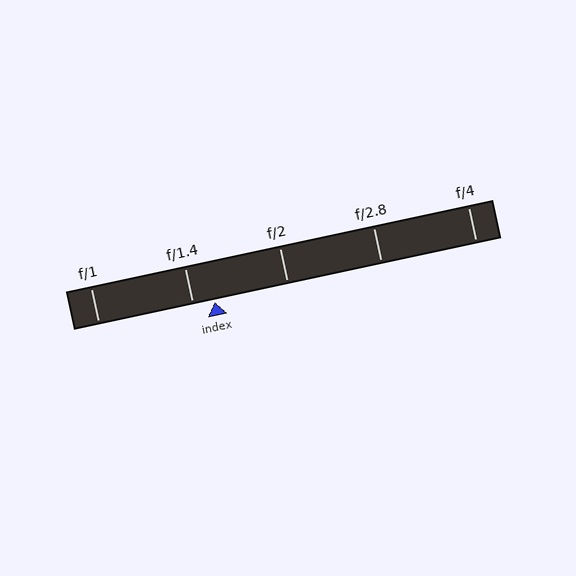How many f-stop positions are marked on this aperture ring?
There are 5 f-stop positions marked.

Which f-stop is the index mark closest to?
The index mark is closest to f/1.4.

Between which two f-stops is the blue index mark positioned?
The index mark is between f/1.4 and f/2.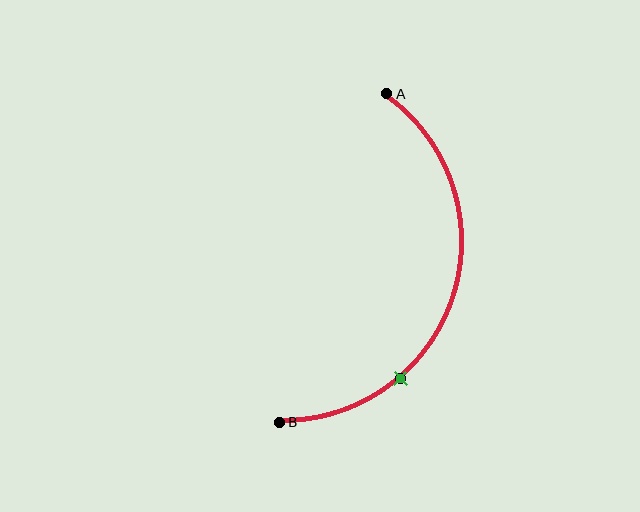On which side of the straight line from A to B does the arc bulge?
The arc bulges to the right of the straight line connecting A and B.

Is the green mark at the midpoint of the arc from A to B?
No. The green mark lies on the arc but is closer to endpoint B. The arc midpoint would be at the point on the curve equidistant along the arc from both A and B.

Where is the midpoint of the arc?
The arc midpoint is the point on the curve farthest from the straight line joining A and B. It sits to the right of that line.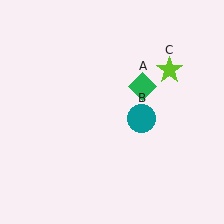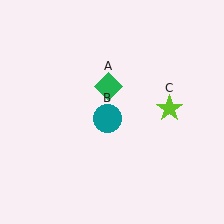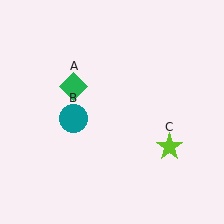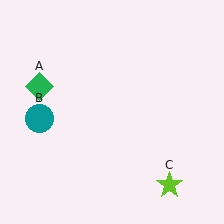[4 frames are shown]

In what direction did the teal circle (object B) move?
The teal circle (object B) moved left.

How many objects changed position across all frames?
3 objects changed position: green diamond (object A), teal circle (object B), lime star (object C).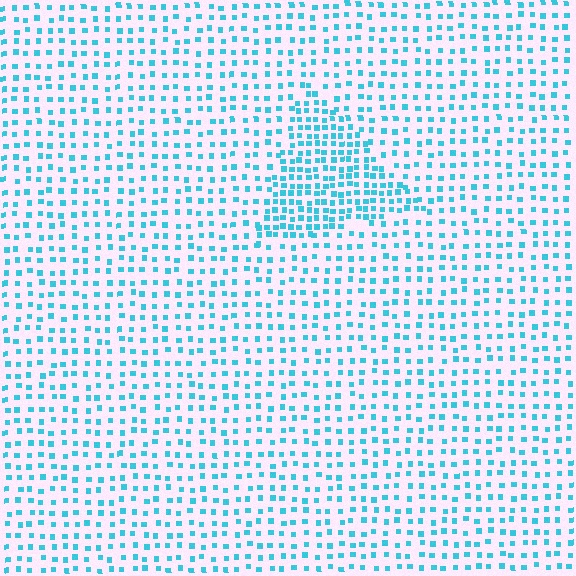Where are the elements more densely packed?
The elements are more densely packed inside the triangle boundary.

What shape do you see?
I see a triangle.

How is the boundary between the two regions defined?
The boundary is defined by a change in element density (approximately 1.9x ratio). All elements are the same color, size, and shape.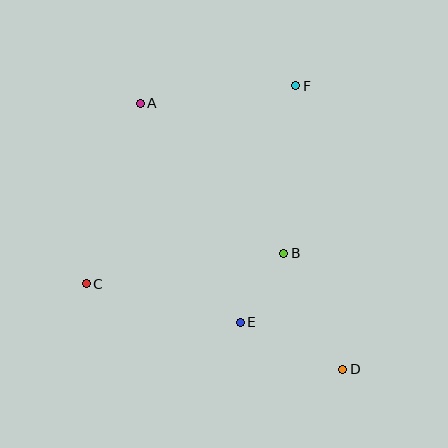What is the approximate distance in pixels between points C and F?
The distance between C and F is approximately 289 pixels.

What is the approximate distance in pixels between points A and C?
The distance between A and C is approximately 188 pixels.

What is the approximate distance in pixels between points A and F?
The distance between A and F is approximately 157 pixels.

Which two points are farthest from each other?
Points A and D are farthest from each other.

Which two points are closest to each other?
Points B and E are closest to each other.